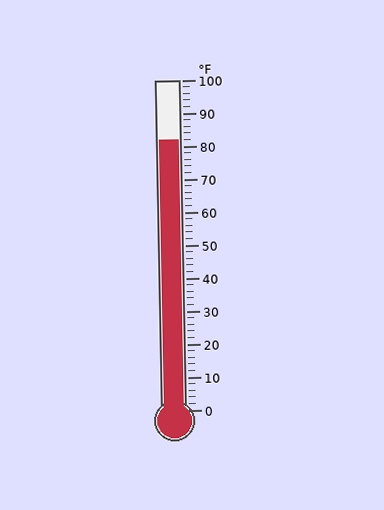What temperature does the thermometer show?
The thermometer shows approximately 82°F.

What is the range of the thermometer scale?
The thermometer scale ranges from 0°F to 100°F.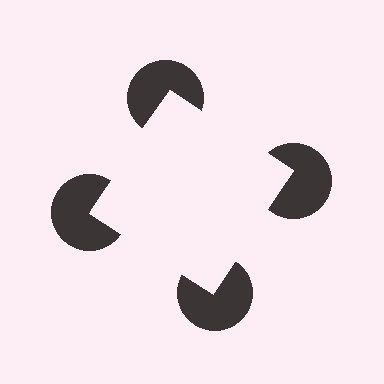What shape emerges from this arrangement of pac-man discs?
An illusory square — its edges are inferred from the aligned wedge cuts in the pac-man discs, not physically drawn.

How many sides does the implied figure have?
4 sides.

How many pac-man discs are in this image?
There are 4 — one at each vertex of the illusory square.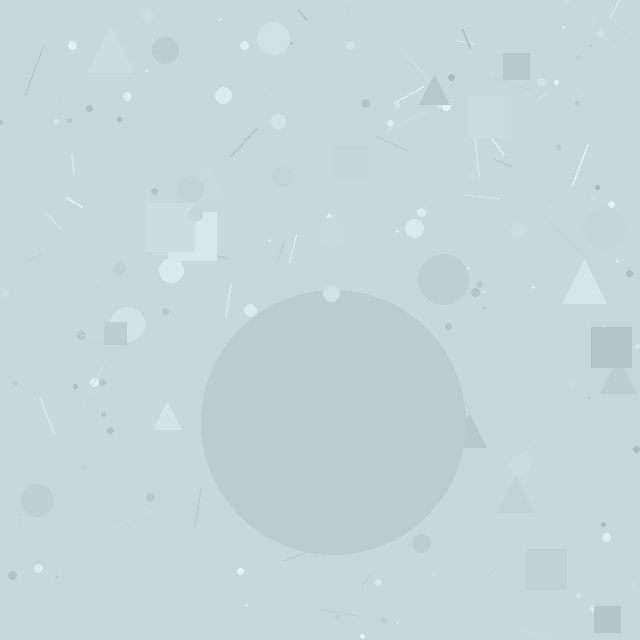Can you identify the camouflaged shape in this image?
The camouflaged shape is a circle.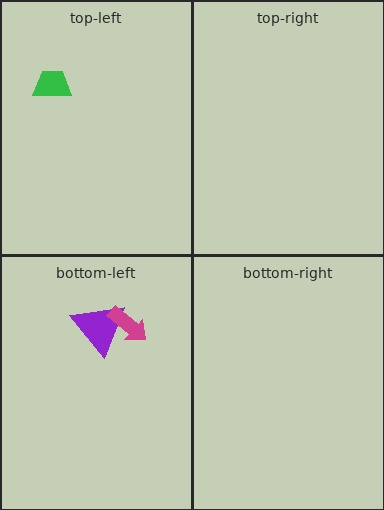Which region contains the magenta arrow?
The bottom-left region.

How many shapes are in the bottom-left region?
2.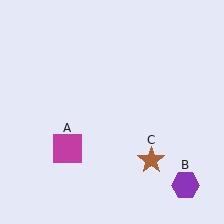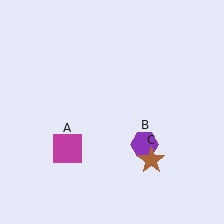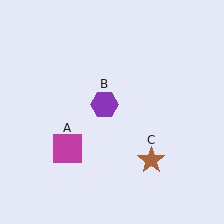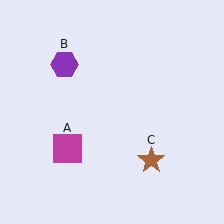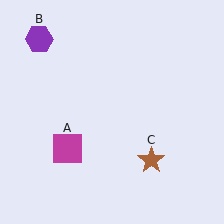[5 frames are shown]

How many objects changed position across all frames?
1 object changed position: purple hexagon (object B).